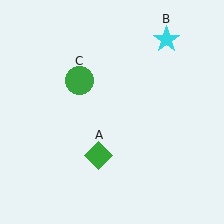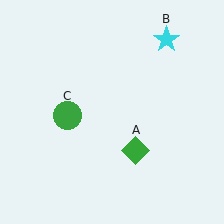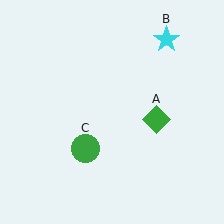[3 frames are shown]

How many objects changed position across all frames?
2 objects changed position: green diamond (object A), green circle (object C).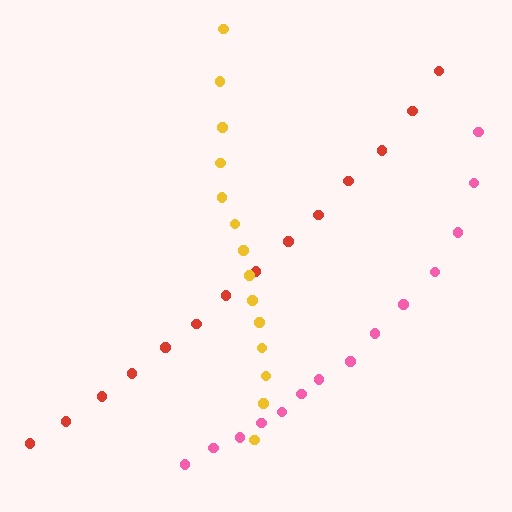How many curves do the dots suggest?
There are 3 distinct paths.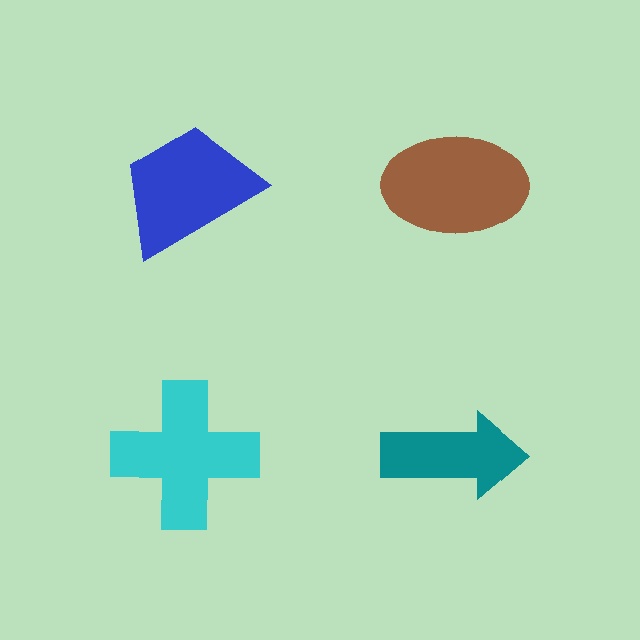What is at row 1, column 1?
A blue trapezoid.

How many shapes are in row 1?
2 shapes.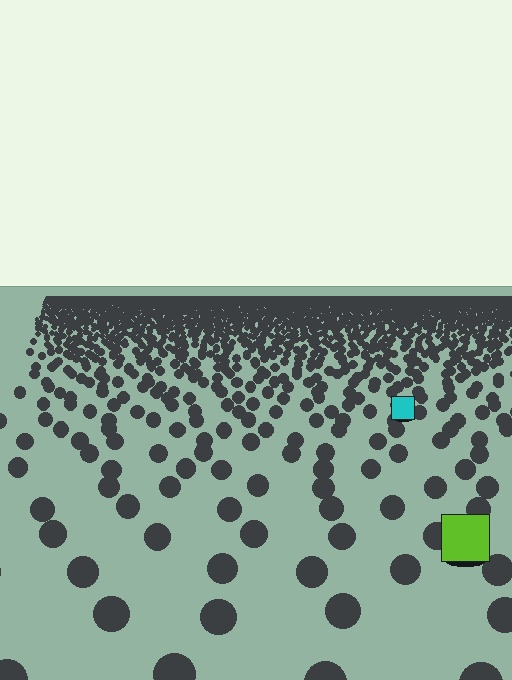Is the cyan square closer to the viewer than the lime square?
No. The lime square is closer — you can tell from the texture gradient: the ground texture is coarser near it.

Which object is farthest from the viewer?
The cyan square is farthest from the viewer. It appears smaller and the ground texture around it is denser.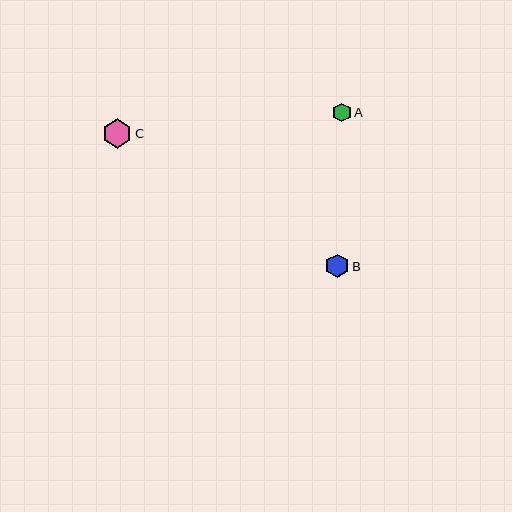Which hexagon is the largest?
Hexagon C is the largest with a size of approximately 29 pixels.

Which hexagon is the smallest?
Hexagon A is the smallest with a size of approximately 19 pixels.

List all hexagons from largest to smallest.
From largest to smallest: C, B, A.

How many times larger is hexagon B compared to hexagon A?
Hexagon B is approximately 1.2 times the size of hexagon A.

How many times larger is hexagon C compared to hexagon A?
Hexagon C is approximately 1.6 times the size of hexagon A.